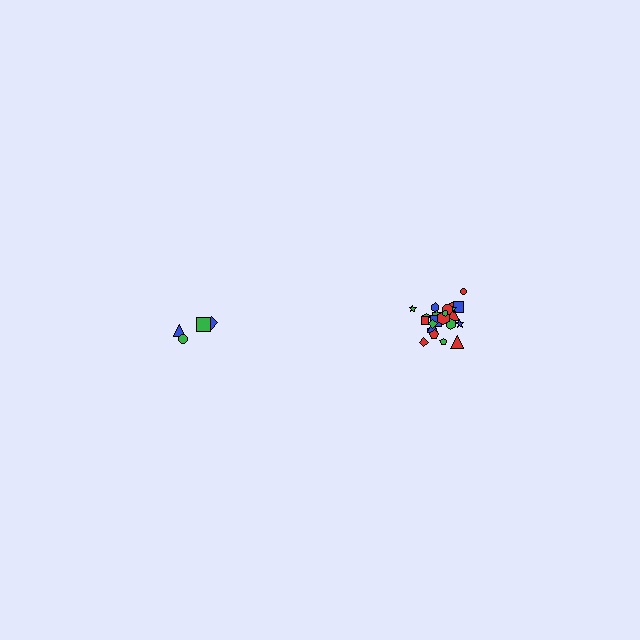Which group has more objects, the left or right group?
The right group.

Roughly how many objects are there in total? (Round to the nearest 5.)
Roughly 30 objects in total.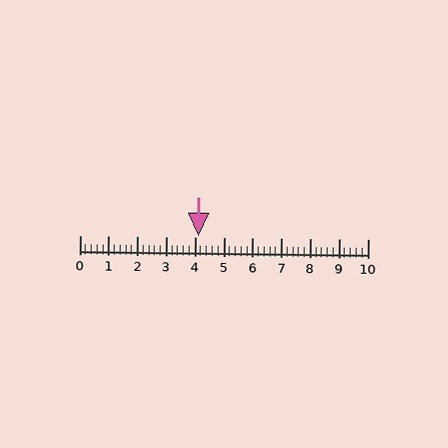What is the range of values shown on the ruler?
The ruler shows values from 0 to 10.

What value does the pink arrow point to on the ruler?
The pink arrow points to approximately 4.1.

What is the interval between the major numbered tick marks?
The major tick marks are spaced 1 units apart.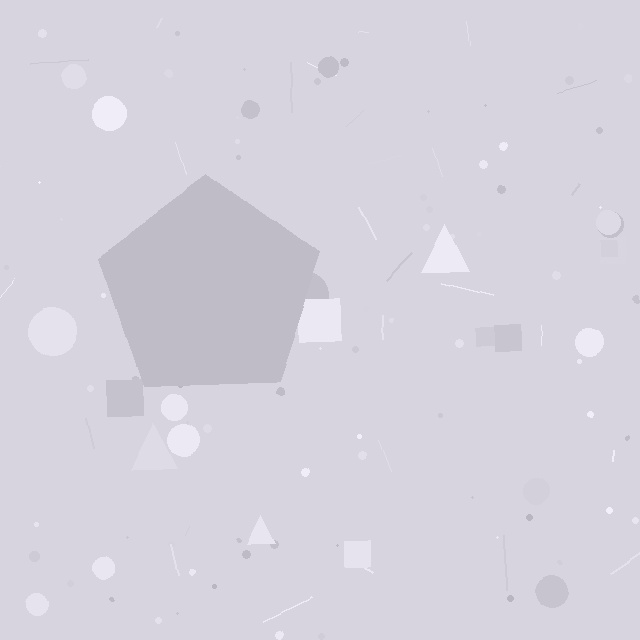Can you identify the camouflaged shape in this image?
The camouflaged shape is a pentagon.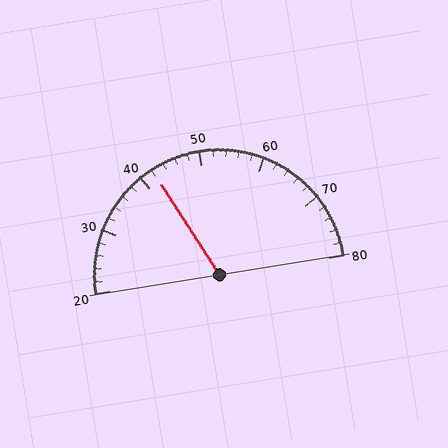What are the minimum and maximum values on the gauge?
The gauge ranges from 20 to 80.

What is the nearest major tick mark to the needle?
The nearest major tick mark is 40.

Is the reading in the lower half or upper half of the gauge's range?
The reading is in the lower half of the range (20 to 80).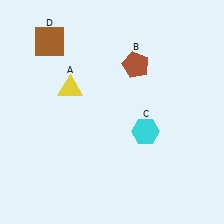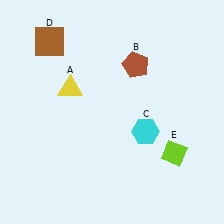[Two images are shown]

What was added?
A lime diamond (E) was added in Image 2.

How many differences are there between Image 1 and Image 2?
There is 1 difference between the two images.